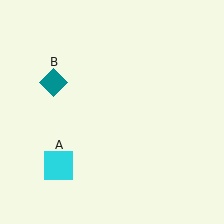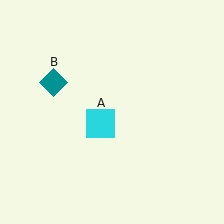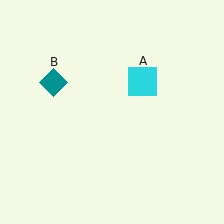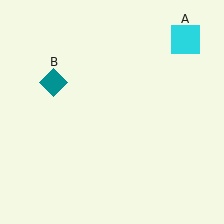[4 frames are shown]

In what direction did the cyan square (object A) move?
The cyan square (object A) moved up and to the right.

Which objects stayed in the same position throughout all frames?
Teal diamond (object B) remained stationary.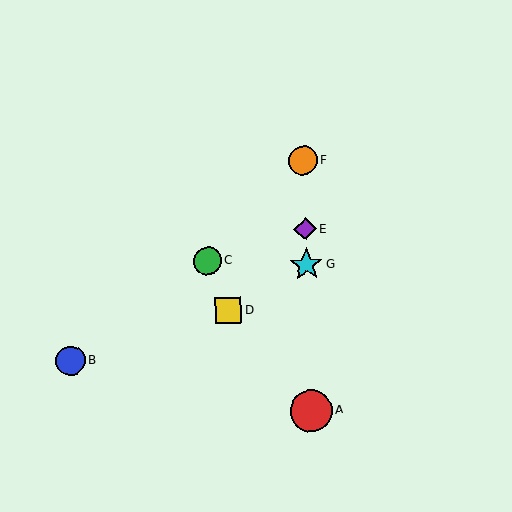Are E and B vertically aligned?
No, E is at x≈305 and B is at x≈71.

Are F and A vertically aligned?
Yes, both are at x≈303.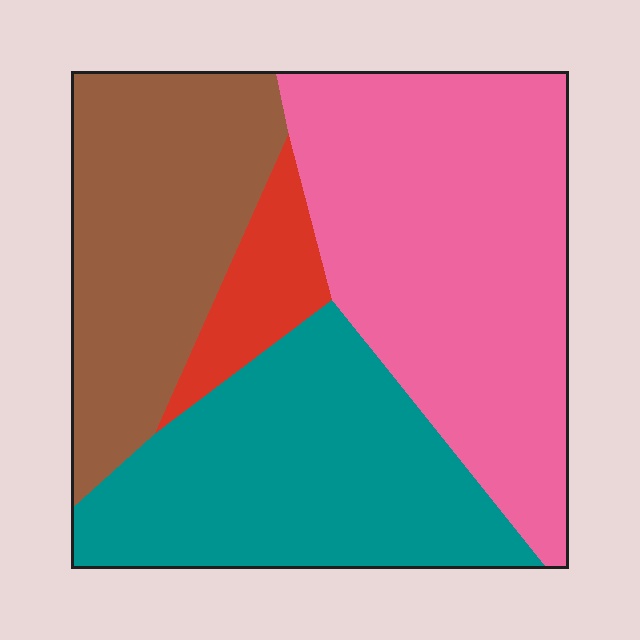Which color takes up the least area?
Red, at roughly 5%.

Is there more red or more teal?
Teal.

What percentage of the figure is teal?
Teal covers about 30% of the figure.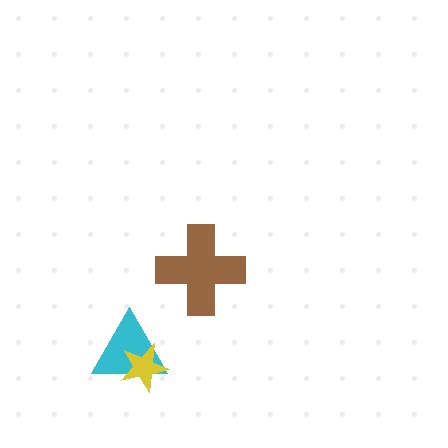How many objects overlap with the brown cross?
0 objects overlap with the brown cross.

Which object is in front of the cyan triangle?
The yellow star is in front of the cyan triangle.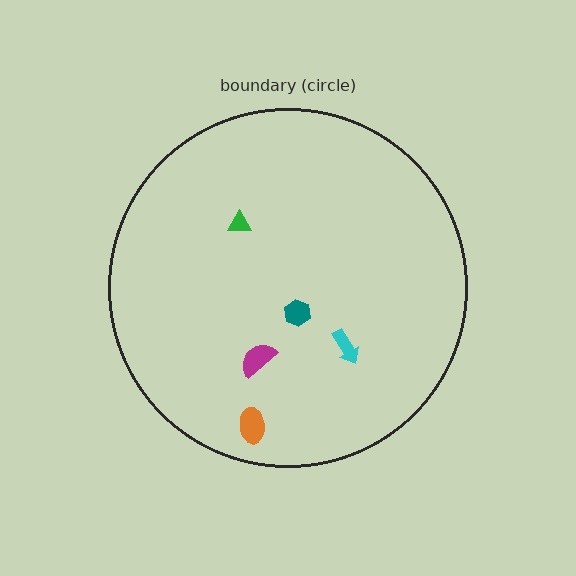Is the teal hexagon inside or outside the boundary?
Inside.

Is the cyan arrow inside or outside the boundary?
Inside.